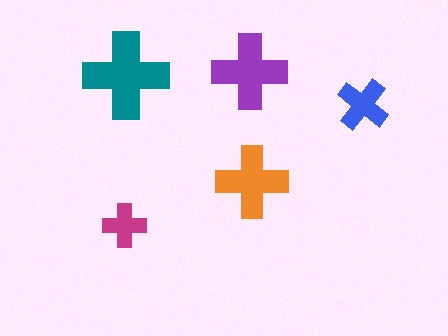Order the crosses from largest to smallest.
the teal one, the purple one, the orange one, the blue one, the magenta one.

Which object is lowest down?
The magenta cross is bottommost.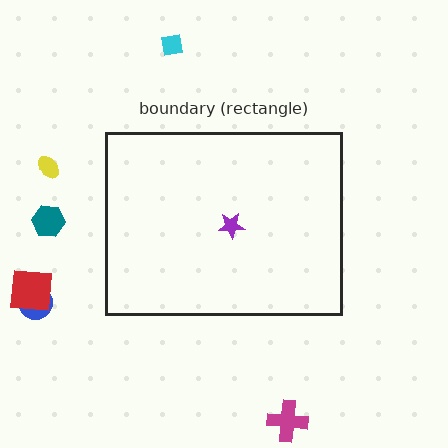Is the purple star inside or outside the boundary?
Inside.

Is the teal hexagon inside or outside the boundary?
Outside.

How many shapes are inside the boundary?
1 inside, 6 outside.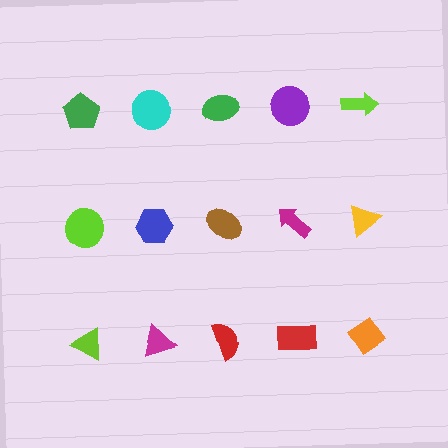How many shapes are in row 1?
5 shapes.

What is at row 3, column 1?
A lime triangle.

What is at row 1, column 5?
A lime arrow.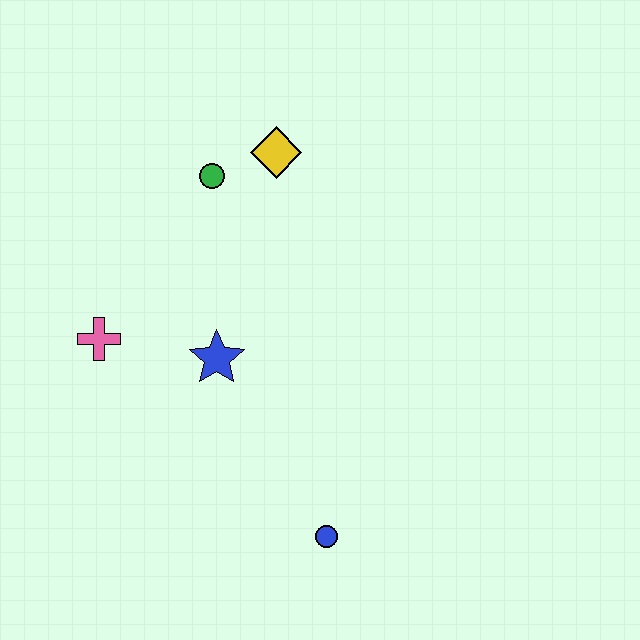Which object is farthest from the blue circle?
The yellow diamond is farthest from the blue circle.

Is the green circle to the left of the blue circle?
Yes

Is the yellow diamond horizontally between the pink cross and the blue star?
No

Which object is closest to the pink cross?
The blue star is closest to the pink cross.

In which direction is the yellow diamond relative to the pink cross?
The yellow diamond is above the pink cross.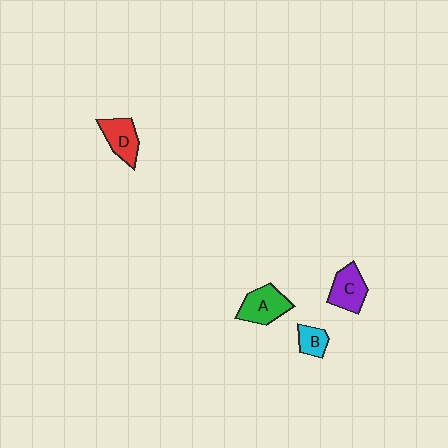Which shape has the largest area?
Shape A (green).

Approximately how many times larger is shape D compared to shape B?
Approximately 1.6 times.